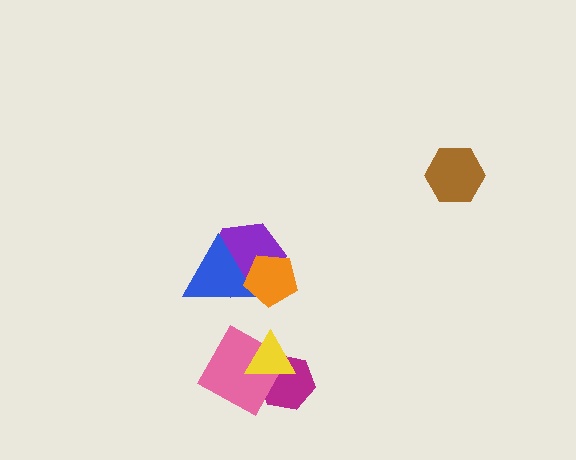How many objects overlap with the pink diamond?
2 objects overlap with the pink diamond.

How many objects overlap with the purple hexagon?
2 objects overlap with the purple hexagon.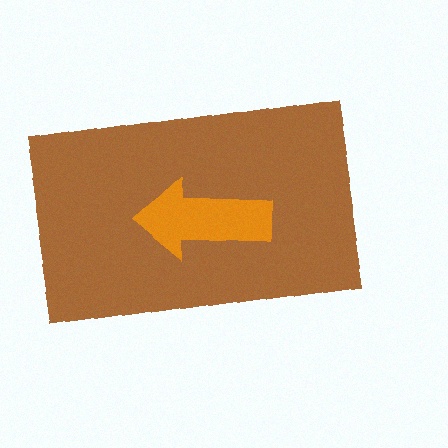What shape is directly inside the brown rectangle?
The orange arrow.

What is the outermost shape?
The brown rectangle.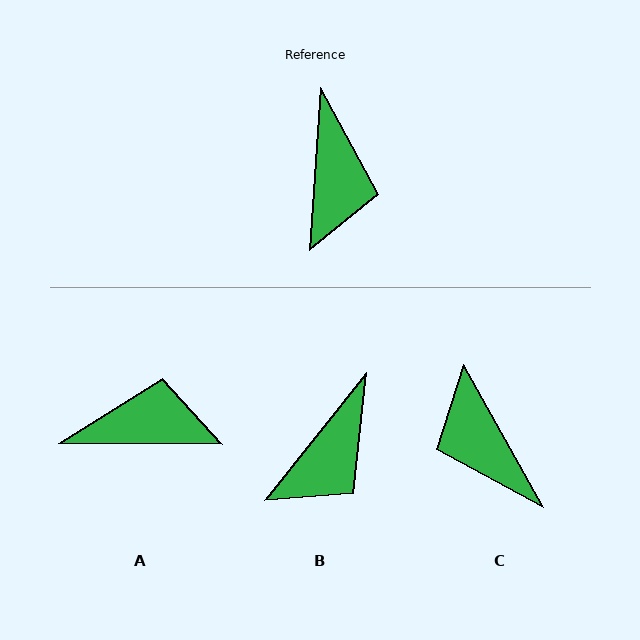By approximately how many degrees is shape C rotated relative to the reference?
Approximately 147 degrees clockwise.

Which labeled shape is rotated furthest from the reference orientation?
C, about 147 degrees away.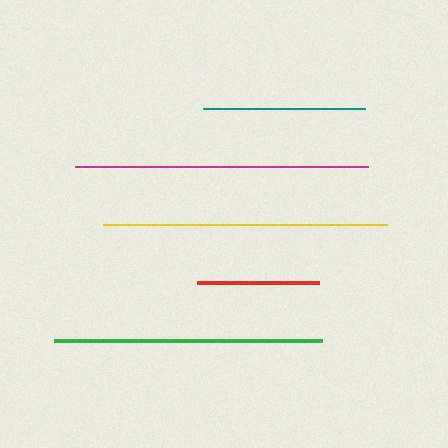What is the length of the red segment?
The red segment is approximately 122 pixels long.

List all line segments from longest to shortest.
From longest to shortest: magenta, yellow, green, teal, red.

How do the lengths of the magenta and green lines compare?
The magenta and green lines are approximately the same length.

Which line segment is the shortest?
The red line is the shortest at approximately 122 pixels.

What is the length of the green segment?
The green segment is approximately 268 pixels long.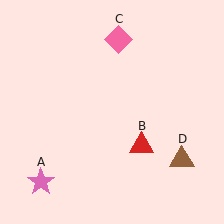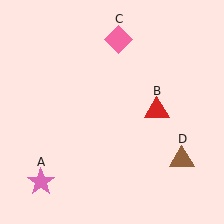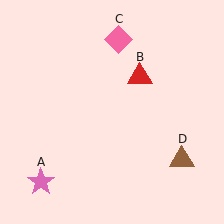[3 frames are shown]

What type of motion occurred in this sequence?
The red triangle (object B) rotated counterclockwise around the center of the scene.